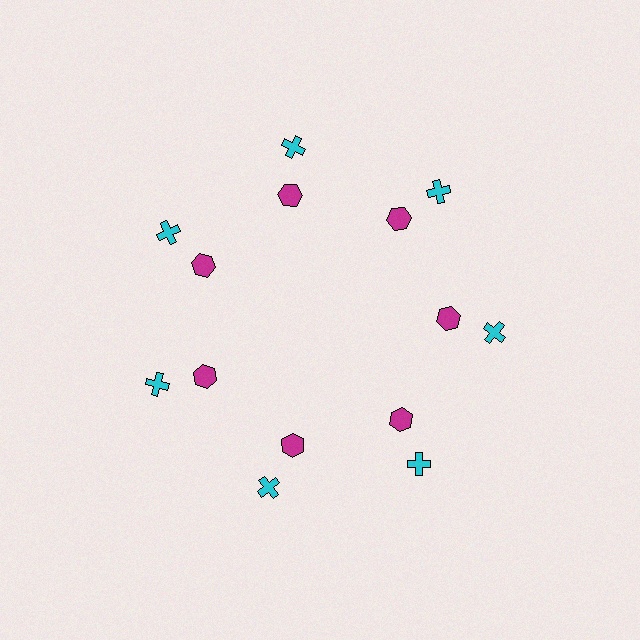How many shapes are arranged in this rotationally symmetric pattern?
There are 14 shapes, arranged in 7 groups of 2.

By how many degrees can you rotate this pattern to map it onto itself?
The pattern maps onto itself every 51 degrees of rotation.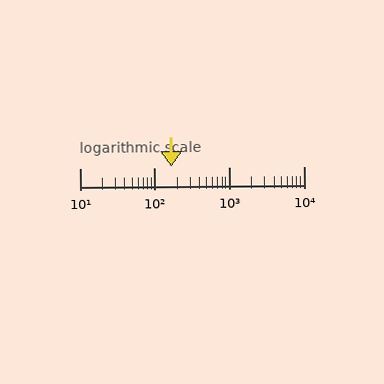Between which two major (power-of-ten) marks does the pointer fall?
The pointer is between 100 and 1000.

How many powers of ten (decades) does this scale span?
The scale spans 3 decades, from 10 to 10000.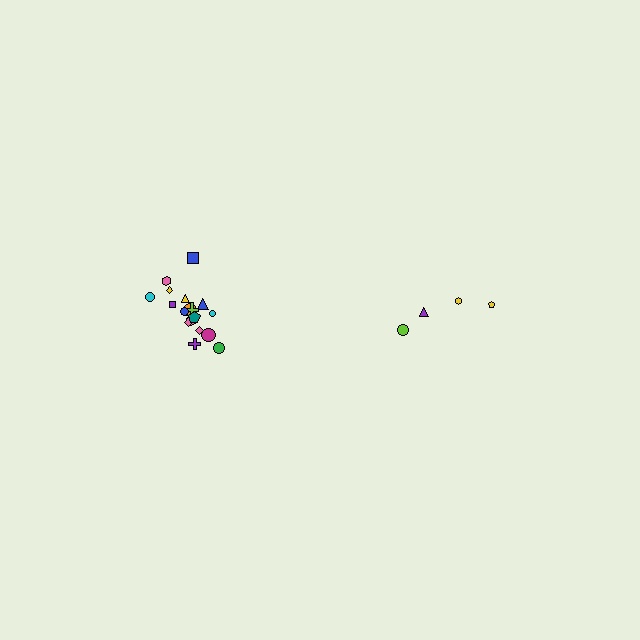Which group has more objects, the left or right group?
The left group.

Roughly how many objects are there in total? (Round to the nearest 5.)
Roughly 20 objects in total.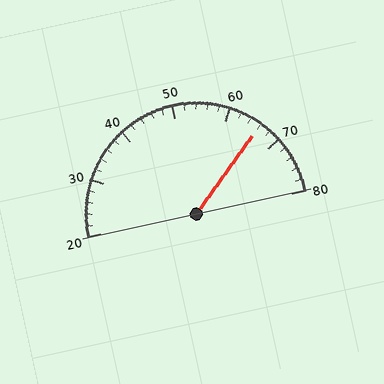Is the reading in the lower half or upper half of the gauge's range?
The reading is in the upper half of the range (20 to 80).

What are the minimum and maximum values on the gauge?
The gauge ranges from 20 to 80.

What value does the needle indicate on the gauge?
The needle indicates approximately 66.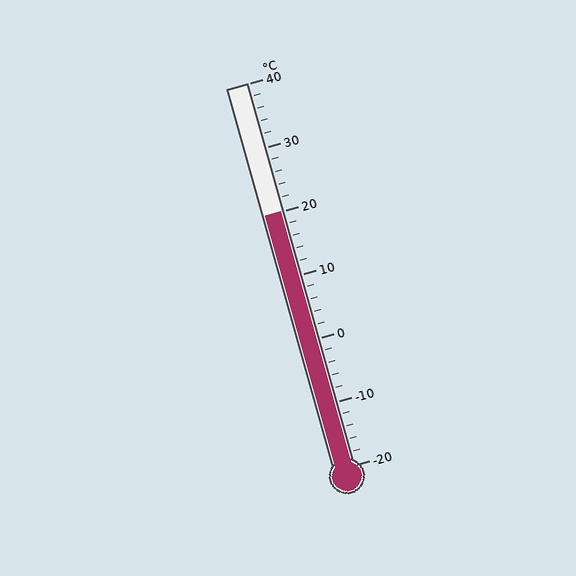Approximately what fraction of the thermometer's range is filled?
The thermometer is filled to approximately 65% of its range.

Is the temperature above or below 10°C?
The temperature is above 10°C.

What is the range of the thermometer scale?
The thermometer scale ranges from -20°C to 40°C.